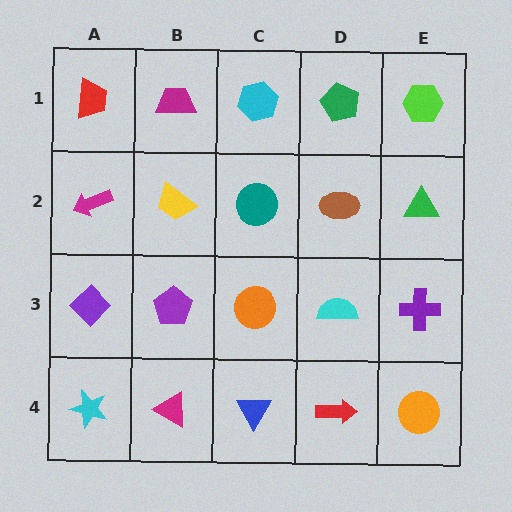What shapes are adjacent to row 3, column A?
A magenta arrow (row 2, column A), a cyan star (row 4, column A), a purple pentagon (row 3, column B).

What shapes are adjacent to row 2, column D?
A green pentagon (row 1, column D), a cyan semicircle (row 3, column D), a teal circle (row 2, column C), a green triangle (row 2, column E).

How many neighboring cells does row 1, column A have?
2.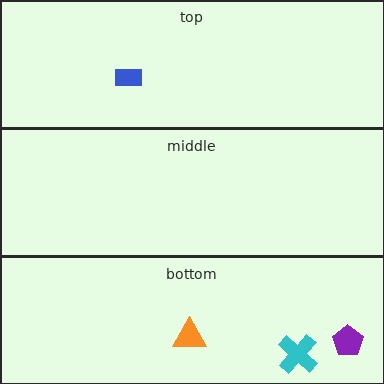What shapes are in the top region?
The blue rectangle.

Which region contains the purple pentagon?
The bottom region.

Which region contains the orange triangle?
The bottom region.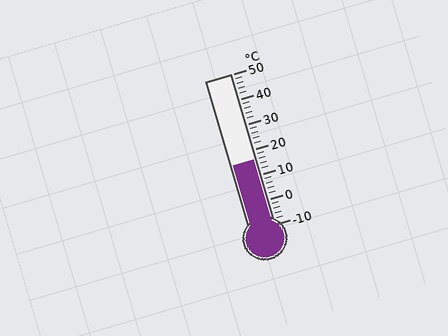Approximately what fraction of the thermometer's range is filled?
The thermometer is filled to approximately 45% of its range.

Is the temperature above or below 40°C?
The temperature is below 40°C.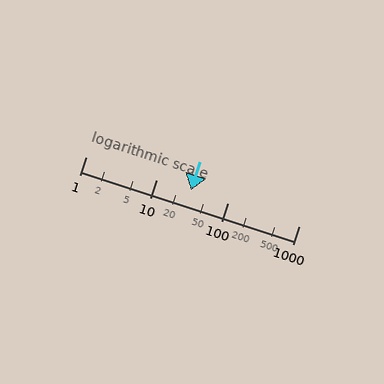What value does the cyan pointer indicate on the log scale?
The pointer indicates approximately 30.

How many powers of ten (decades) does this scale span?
The scale spans 3 decades, from 1 to 1000.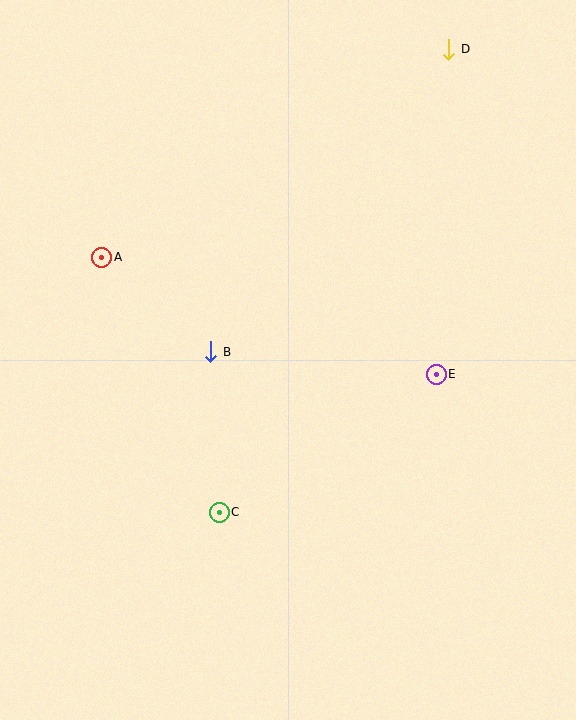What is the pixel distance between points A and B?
The distance between A and B is 144 pixels.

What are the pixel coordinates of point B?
Point B is at (211, 352).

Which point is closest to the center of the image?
Point B at (211, 352) is closest to the center.